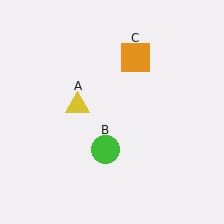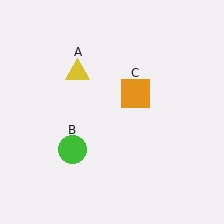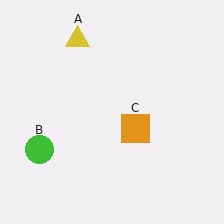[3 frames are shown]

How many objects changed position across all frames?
3 objects changed position: yellow triangle (object A), green circle (object B), orange square (object C).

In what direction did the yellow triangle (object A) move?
The yellow triangle (object A) moved up.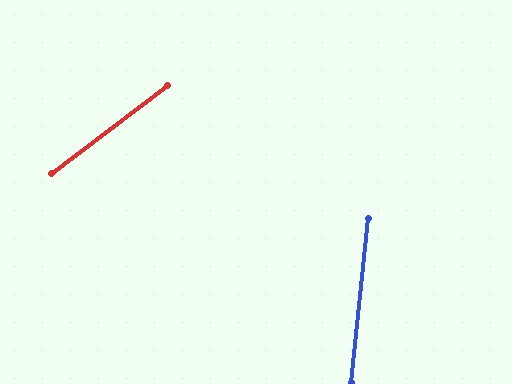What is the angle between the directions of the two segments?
Approximately 47 degrees.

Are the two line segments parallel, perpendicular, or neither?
Neither parallel nor perpendicular — they differ by about 47°.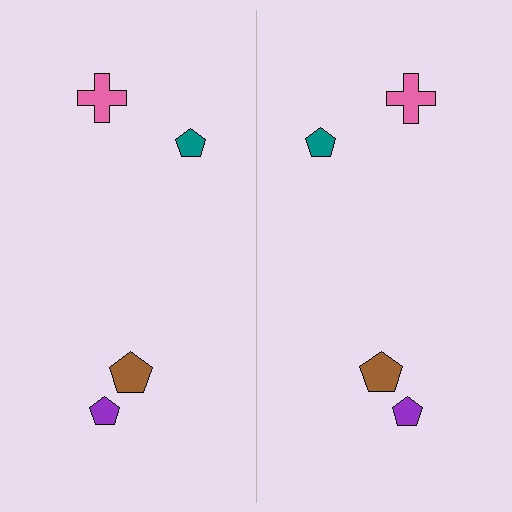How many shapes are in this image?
There are 8 shapes in this image.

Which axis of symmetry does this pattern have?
The pattern has a vertical axis of symmetry running through the center of the image.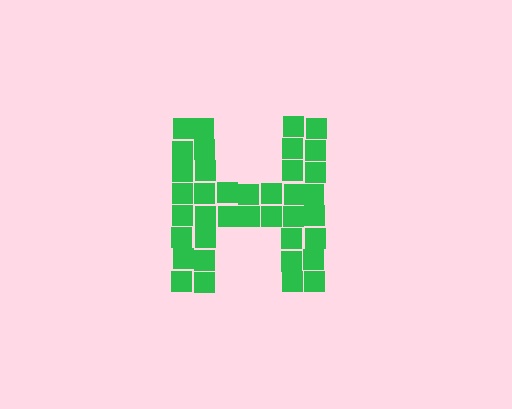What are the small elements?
The small elements are squares.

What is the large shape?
The large shape is the letter H.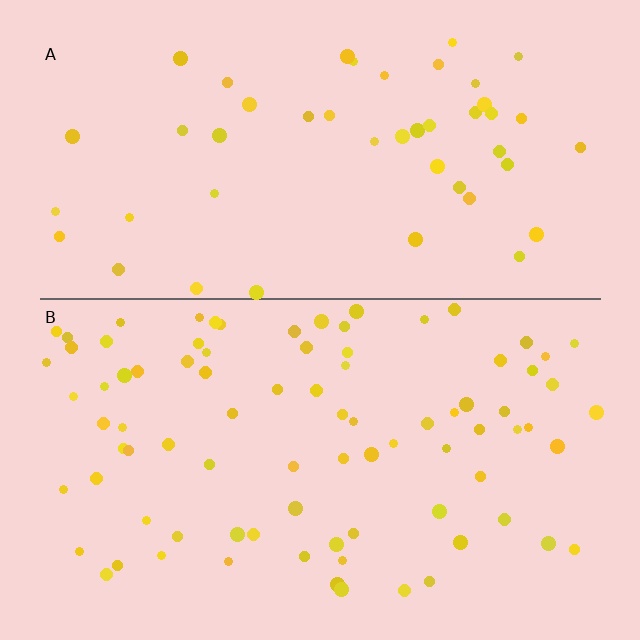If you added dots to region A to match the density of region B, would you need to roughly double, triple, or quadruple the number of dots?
Approximately double.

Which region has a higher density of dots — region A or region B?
B (the bottom).